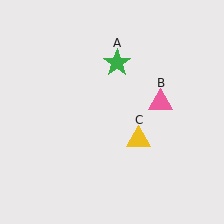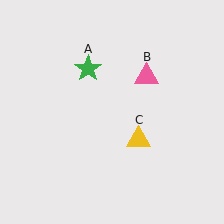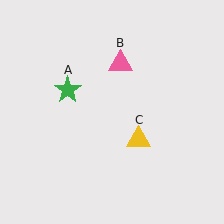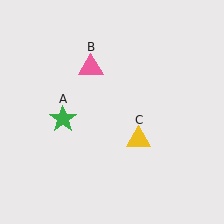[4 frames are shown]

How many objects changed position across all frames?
2 objects changed position: green star (object A), pink triangle (object B).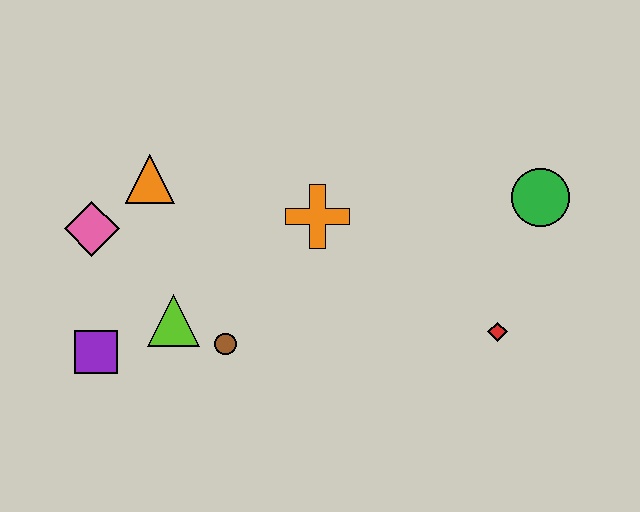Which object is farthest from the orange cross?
The purple square is farthest from the orange cross.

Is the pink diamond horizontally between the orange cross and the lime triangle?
No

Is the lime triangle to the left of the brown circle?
Yes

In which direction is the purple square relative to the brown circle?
The purple square is to the left of the brown circle.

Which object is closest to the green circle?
The red diamond is closest to the green circle.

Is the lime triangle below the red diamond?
No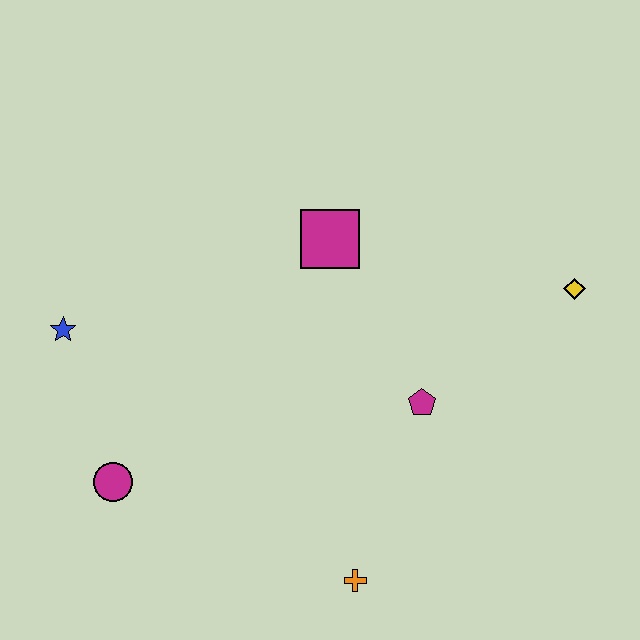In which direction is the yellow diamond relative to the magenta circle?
The yellow diamond is to the right of the magenta circle.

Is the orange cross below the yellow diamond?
Yes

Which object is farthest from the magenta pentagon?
The blue star is farthest from the magenta pentagon.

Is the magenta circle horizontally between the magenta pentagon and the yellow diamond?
No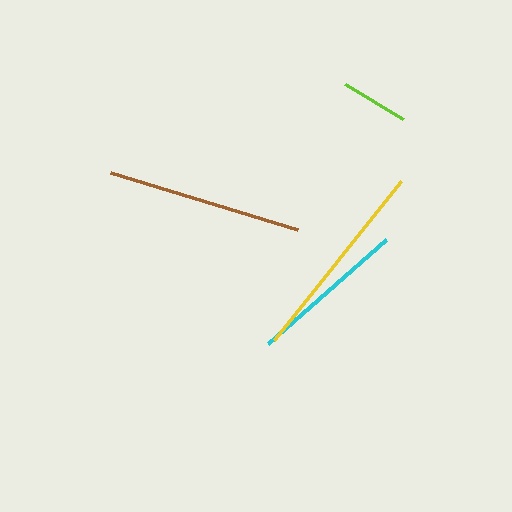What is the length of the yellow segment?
The yellow segment is approximately 203 pixels long.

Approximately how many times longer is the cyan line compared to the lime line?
The cyan line is approximately 2.3 times the length of the lime line.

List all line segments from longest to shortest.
From longest to shortest: yellow, brown, cyan, lime.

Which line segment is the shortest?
The lime line is the shortest at approximately 68 pixels.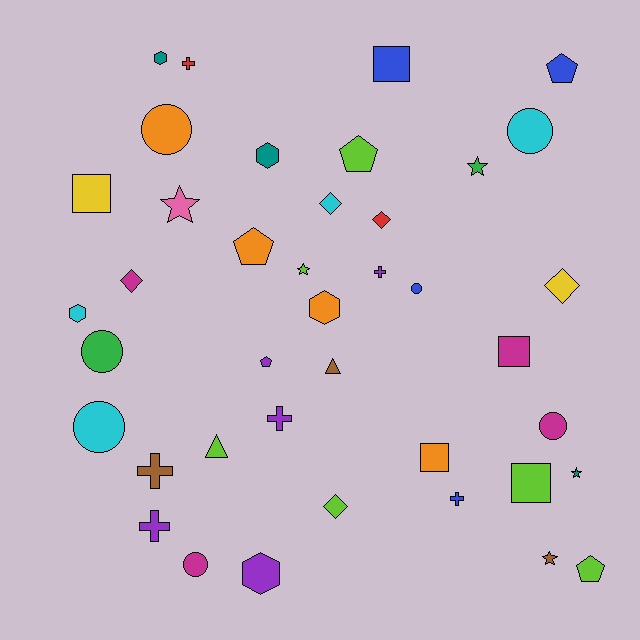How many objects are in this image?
There are 40 objects.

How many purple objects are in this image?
There are 5 purple objects.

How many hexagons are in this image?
There are 5 hexagons.